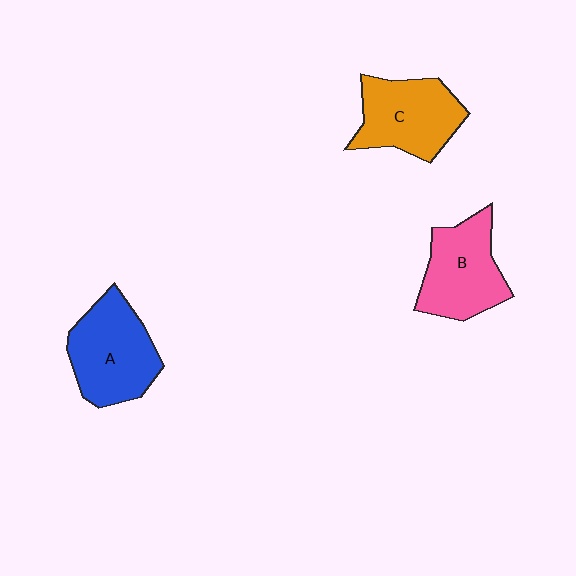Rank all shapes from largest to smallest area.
From largest to smallest: A (blue), C (orange), B (pink).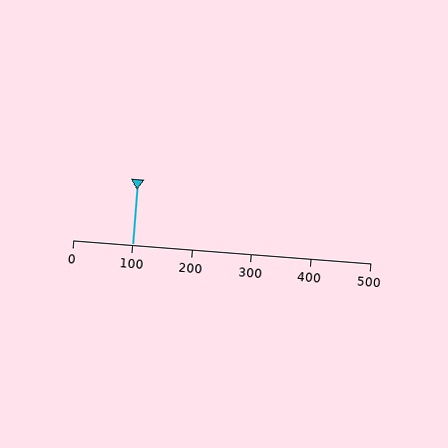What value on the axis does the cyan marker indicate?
The marker indicates approximately 100.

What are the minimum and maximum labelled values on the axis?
The axis runs from 0 to 500.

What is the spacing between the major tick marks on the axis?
The major ticks are spaced 100 apart.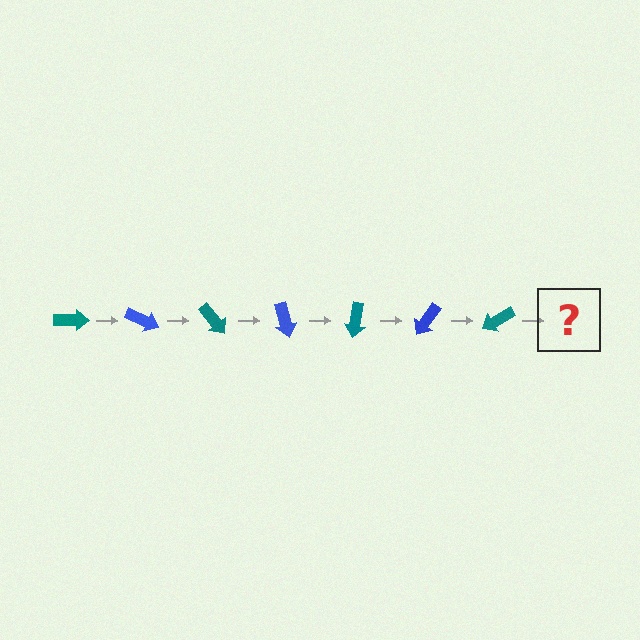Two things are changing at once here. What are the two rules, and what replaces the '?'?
The two rules are that it rotates 25 degrees each step and the color cycles through teal and blue. The '?' should be a blue arrow, rotated 175 degrees from the start.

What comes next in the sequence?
The next element should be a blue arrow, rotated 175 degrees from the start.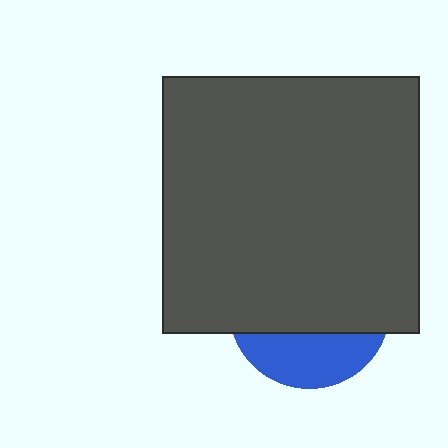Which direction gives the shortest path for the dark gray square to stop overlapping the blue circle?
Moving up gives the shortest separation.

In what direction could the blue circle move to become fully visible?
The blue circle could move down. That would shift it out from behind the dark gray square entirely.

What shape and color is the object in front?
The object in front is a dark gray square.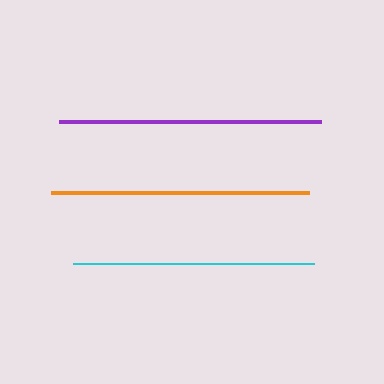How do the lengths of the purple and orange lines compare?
The purple and orange lines are approximately the same length.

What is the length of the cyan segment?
The cyan segment is approximately 242 pixels long.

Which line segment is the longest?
The purple line is the longest at approximately 263 pixels.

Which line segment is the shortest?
The cyan line is the shortest at approximately 242 pixels.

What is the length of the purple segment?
The purple segment is approximately 263 pixels long.